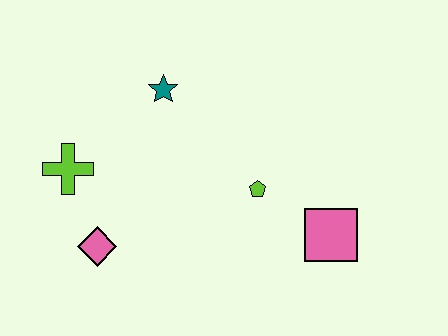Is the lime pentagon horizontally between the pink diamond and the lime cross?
No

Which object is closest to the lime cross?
The pink diamond is closest to the lime cross.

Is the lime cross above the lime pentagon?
Yes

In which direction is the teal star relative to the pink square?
The teal star is to the left of the pink square.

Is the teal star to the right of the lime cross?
Yes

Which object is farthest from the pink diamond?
The pink square is farthest from the pink diamond.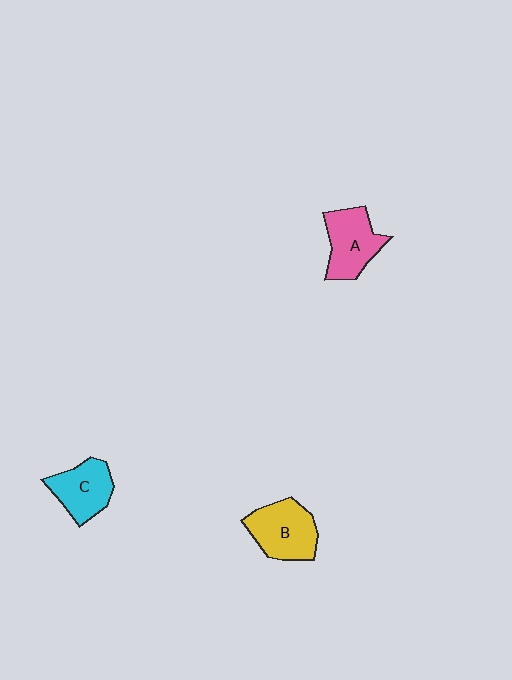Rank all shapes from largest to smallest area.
From largest to smallest: B (yellow), A (pink), C (cyan).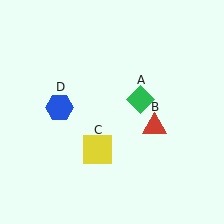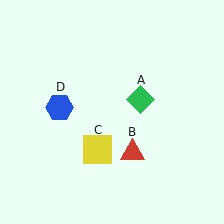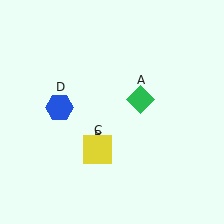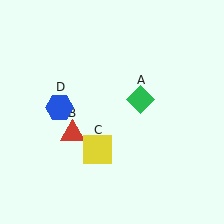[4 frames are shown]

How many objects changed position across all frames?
1 object changed position: red triangle (object B).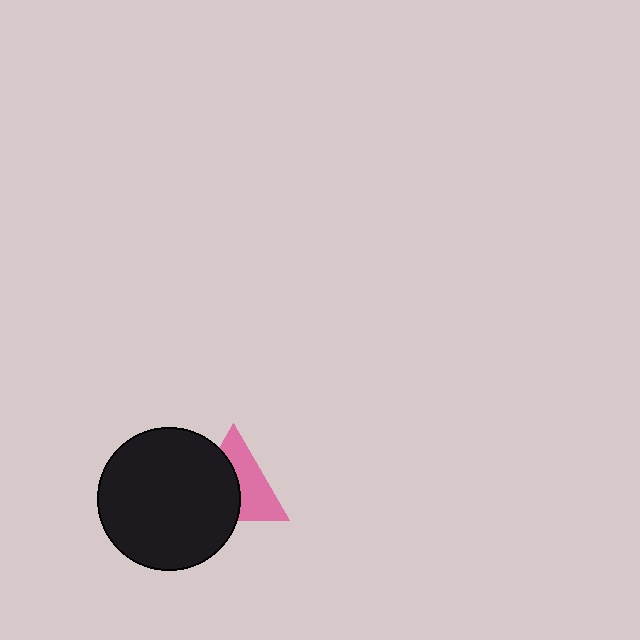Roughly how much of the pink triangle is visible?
About half of it is visible (roughly 50%).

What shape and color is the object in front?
The object in front is a black circle.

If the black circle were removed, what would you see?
You would see the complete pink triangle.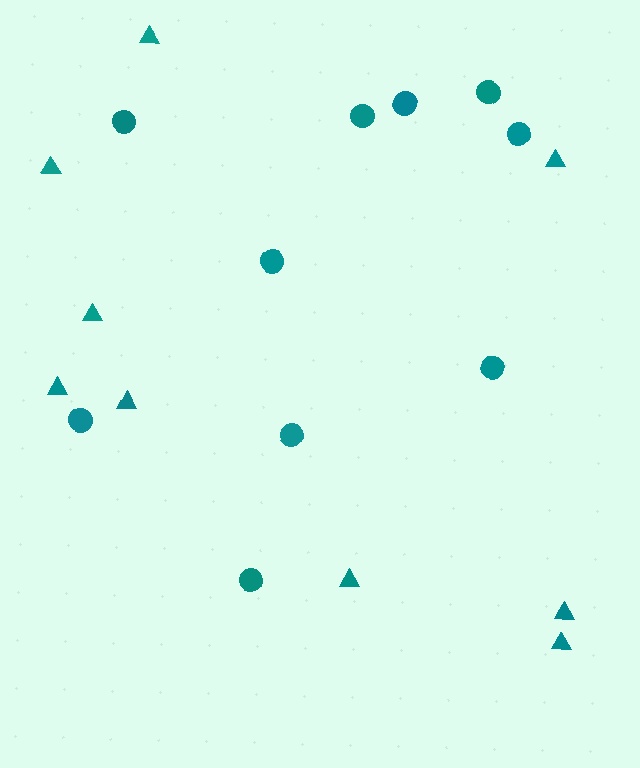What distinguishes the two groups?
There are 2 groups: one group of circles (10) and one group of triangles (9).